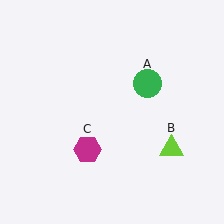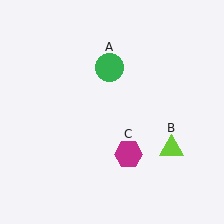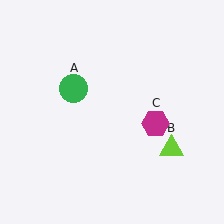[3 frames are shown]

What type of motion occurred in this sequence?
The green circle (object A), magenta hexagon (object C) rotated counterclockwise around the center of the scene.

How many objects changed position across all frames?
2 objects changed position: green circle (object A), magenta hexagon (object C).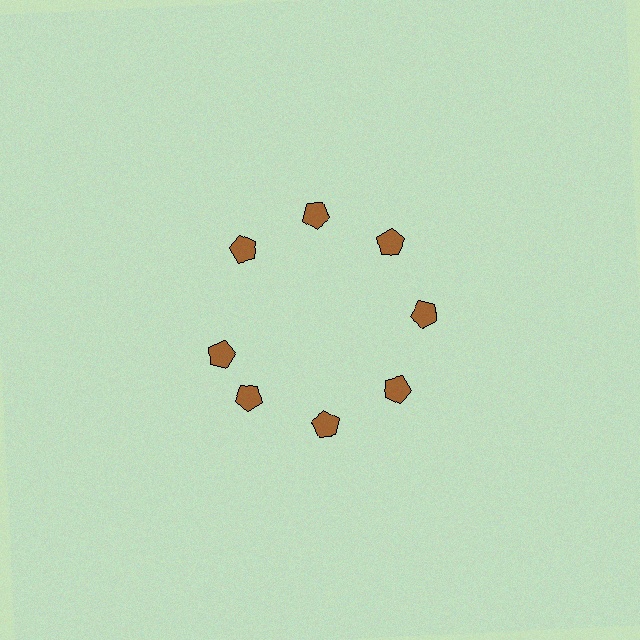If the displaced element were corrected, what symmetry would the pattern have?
It would have 8-fold rotational symmetry — the pattern would map onto itself every 45 degrees.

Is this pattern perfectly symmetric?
No. The 8 brown pentagons are arranged in a ring, but one element near the 9 o'clock position is rotated out of alignment along the ring, breaking the 8-fold rotational symmetry.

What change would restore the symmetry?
The symmetry would be restored by rotating it back into even spacing with its neighbors so that all 8 pentagons sit at equal angles and equal distance from the center.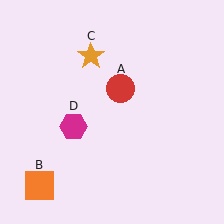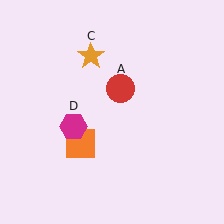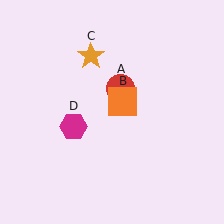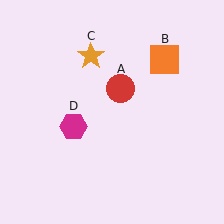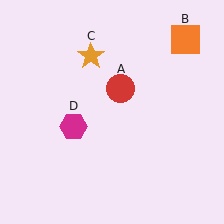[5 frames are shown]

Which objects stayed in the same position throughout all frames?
Red circle (object A) and orange star (object C) and magenta hexagon (object D) remained stationary.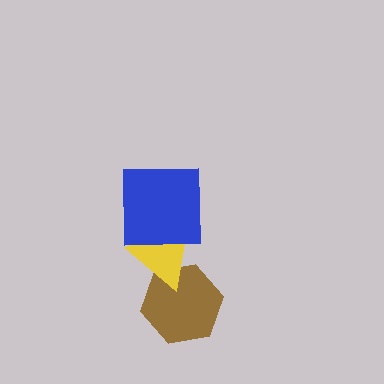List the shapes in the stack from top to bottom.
From top to bottom: the blue square, the yellow triangle, the brown hexagon.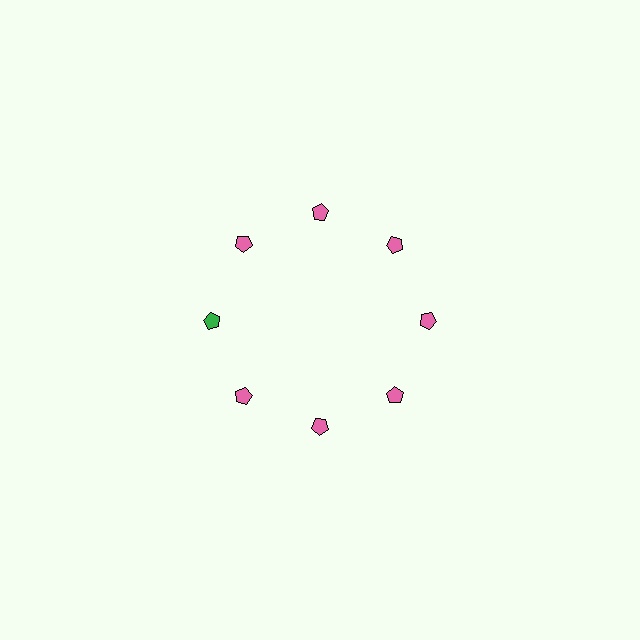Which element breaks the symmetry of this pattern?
The green pentagon at roughly the 9 o'clock position breaks the symmetry. All other shapes are pink pentagons.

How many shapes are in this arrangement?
There are 8 shapes arranged in a ring pattern.